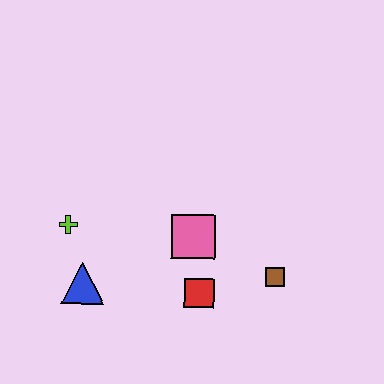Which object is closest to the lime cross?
The blue triangle is closest to the lime cross.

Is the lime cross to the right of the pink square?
No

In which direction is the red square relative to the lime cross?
The red square is to the right of the lime cross.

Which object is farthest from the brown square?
The lime cross is farthest from the brown square.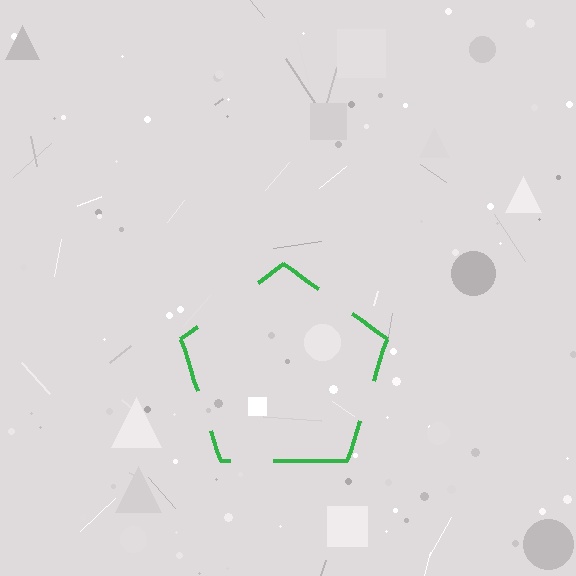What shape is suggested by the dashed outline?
The dashed outline suggests a pentagon.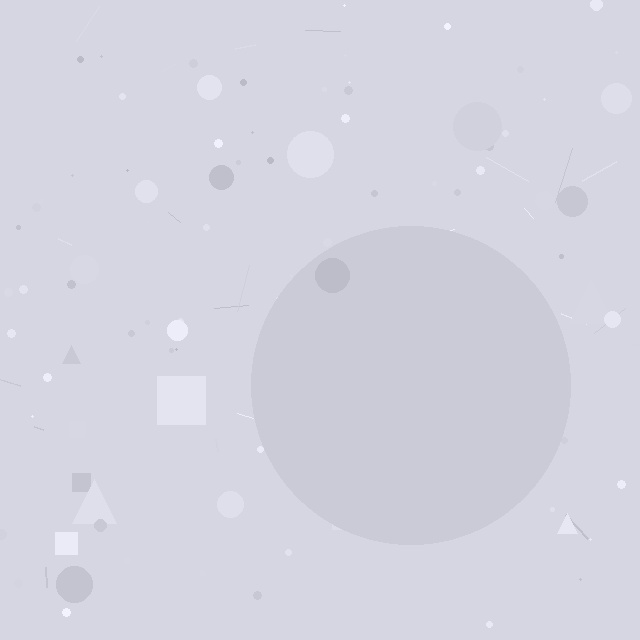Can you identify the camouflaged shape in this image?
The camouflaged shape is a circle.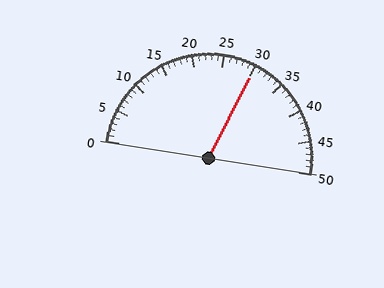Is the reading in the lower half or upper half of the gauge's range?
The reading is in the upper half of the range (0 to 50).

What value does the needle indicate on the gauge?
The needle indicates approximately 30.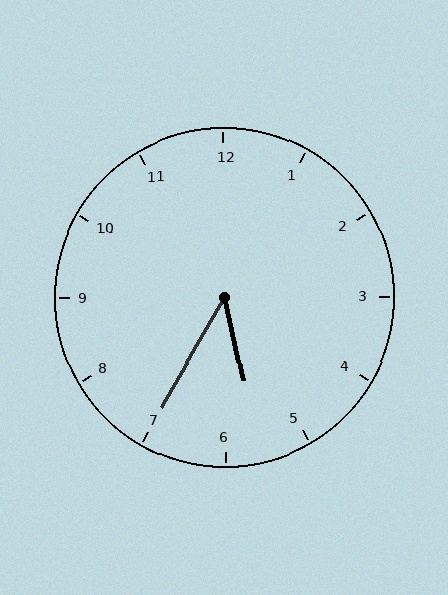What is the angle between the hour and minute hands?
Approximately 42 degrees.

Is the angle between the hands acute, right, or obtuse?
It is acute.